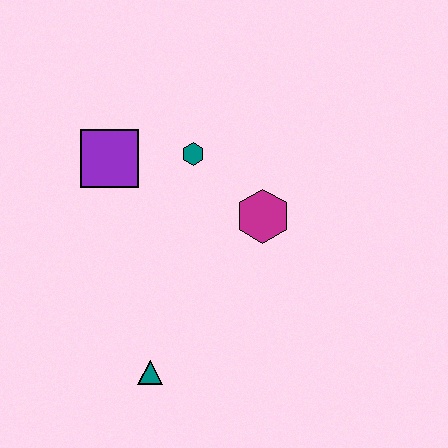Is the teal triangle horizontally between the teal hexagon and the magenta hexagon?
No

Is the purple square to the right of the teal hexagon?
No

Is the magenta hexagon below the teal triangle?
No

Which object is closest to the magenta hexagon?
The teal hexagon is closest to the magenta hexagon.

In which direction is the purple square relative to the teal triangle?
The purple square is above the teal triangle.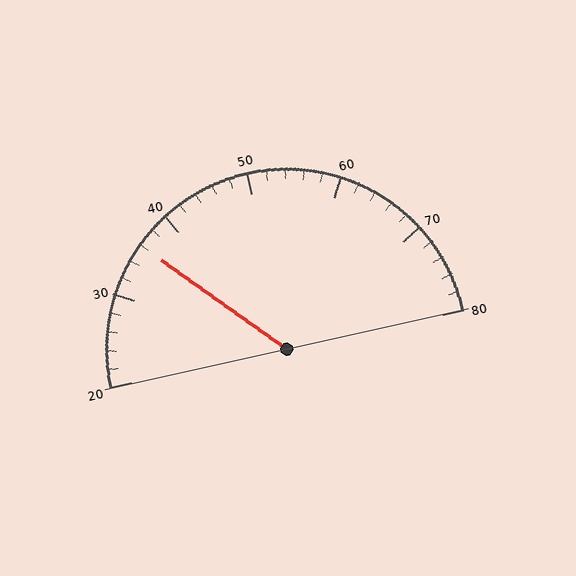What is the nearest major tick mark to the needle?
The nearest major tick mark is 40.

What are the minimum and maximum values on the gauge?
The gauge ranges from 20 to 80.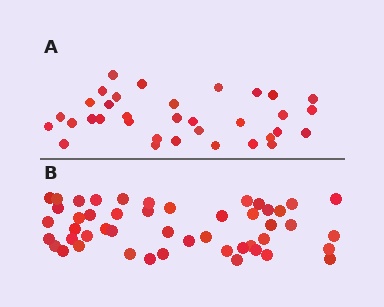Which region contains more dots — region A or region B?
Region B (the bottom region) has more dots.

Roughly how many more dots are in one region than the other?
Region B has approximately 15 more dots than region A.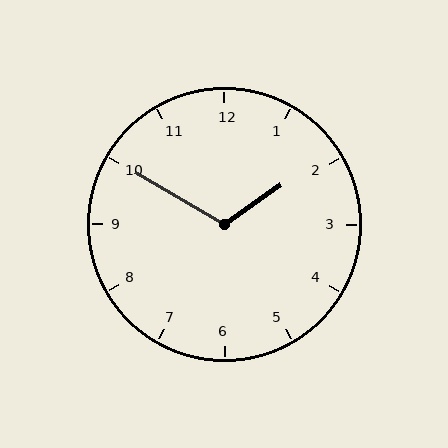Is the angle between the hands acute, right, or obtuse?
It is obtuse.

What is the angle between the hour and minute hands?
Approximately 115 degrees.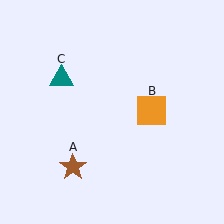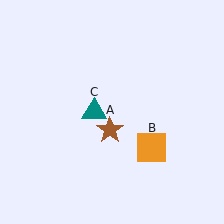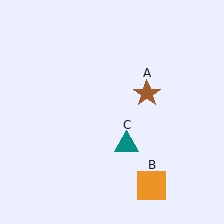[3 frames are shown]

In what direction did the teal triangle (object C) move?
The teal triangle (object C) moved down and to the right.